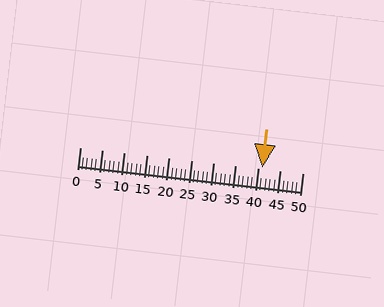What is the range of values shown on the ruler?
The ruler shows values from 0 to 50.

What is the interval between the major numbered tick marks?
The major tick marks are spaced 5 units apart.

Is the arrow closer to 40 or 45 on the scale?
The arrow is closer to 40.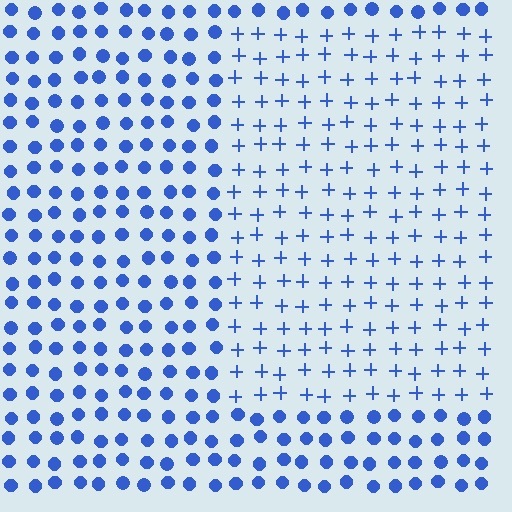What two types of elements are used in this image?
The image uses plus signs inside the rectangle region and circles outside it.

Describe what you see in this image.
The image is filled with small blue elements arranged in a uniform grid. A rectangle-shaped region contains plus signs, while the surrounding area contains circles. The boundary is defined purely by the change in element shape.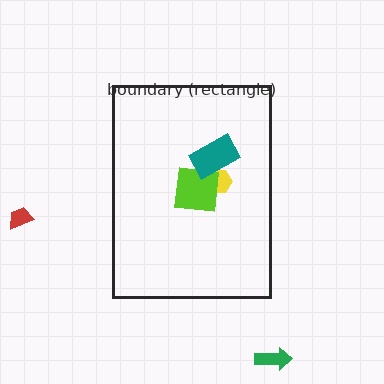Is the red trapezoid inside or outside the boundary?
Outside.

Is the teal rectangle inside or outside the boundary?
Inside.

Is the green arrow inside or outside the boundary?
Outside.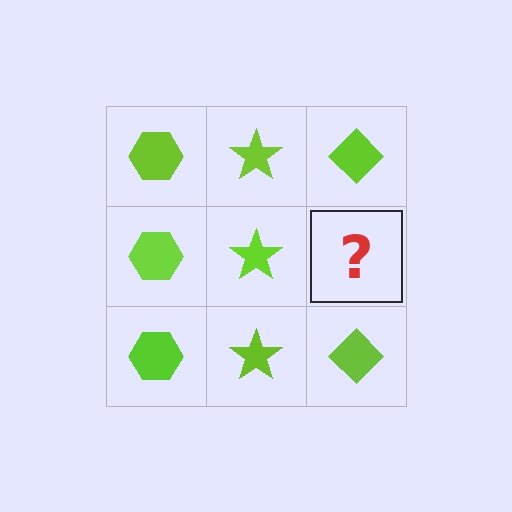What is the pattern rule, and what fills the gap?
The rule is that each column has a consistent shape. The gap should be filled with a lime diamond.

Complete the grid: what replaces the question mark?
The question mark should be replaced with a lime diamond.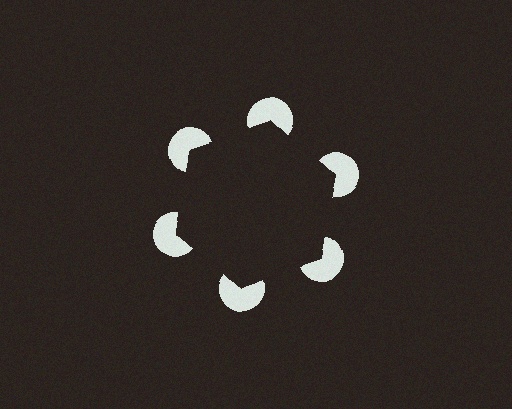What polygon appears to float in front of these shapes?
An illusory hexagon — its edges are inferred from the aligned wedge cuts in the pac-man discs, not physically drawn.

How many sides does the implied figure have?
6 sides.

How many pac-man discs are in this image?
There are 6 — one at each vertex of the illusory hexagon.